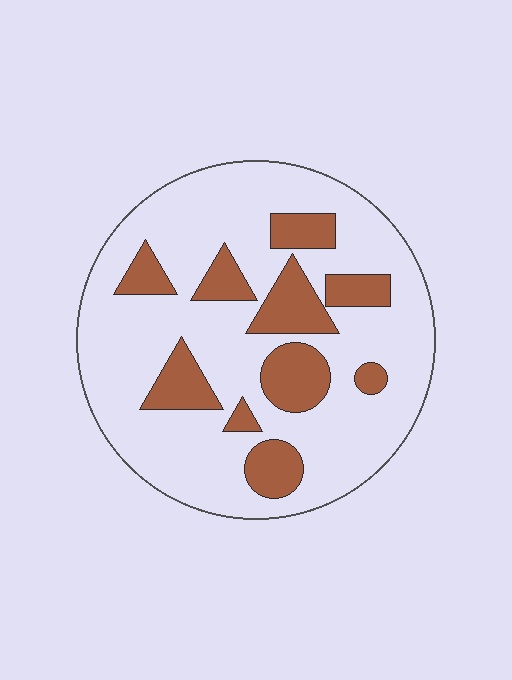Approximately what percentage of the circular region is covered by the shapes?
Approximately 25%.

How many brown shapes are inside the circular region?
10.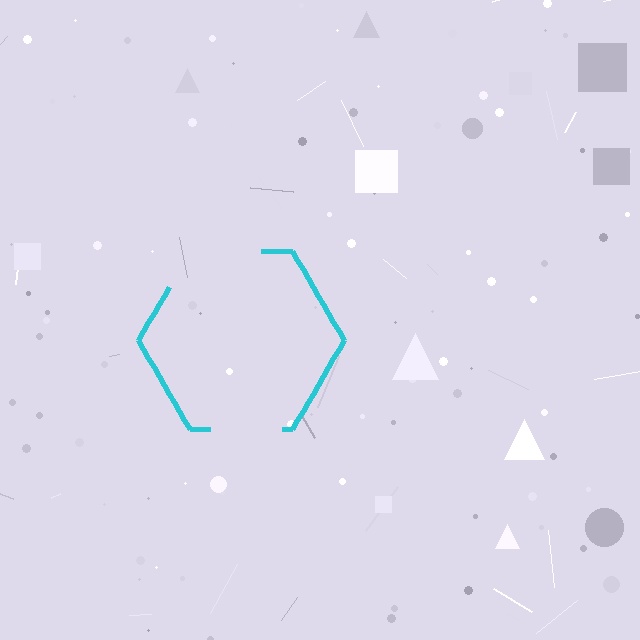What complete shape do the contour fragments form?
The contour fragments form a hexagon.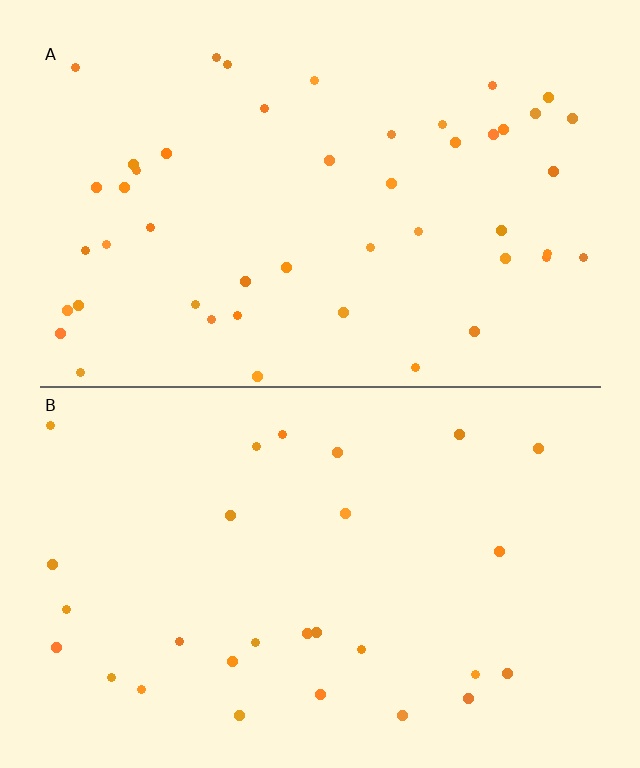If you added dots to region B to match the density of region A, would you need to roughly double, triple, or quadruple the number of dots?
Approximately double.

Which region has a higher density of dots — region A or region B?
A (the top).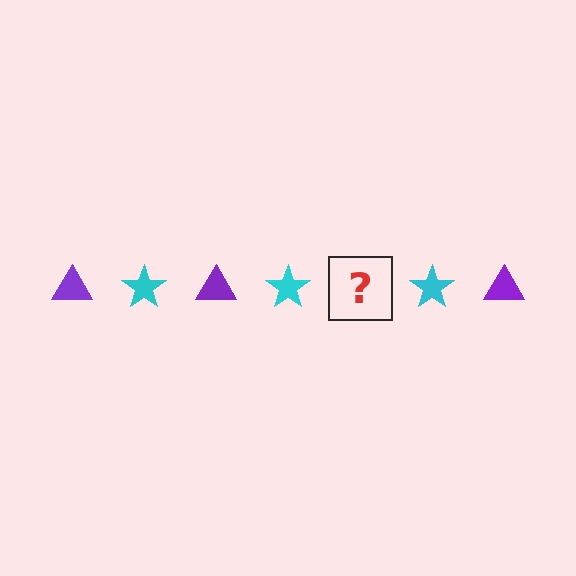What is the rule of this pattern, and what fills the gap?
The rule is that the pattern alternates between purple triangle and cyan star. The gap should be filled with a purple triangle.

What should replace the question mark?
The question mark should be replaced with a purple triangle.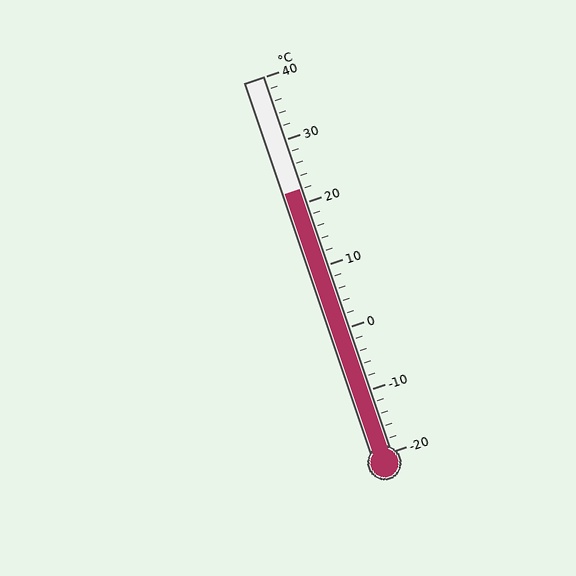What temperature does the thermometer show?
The thermometer shows approximately 22°C.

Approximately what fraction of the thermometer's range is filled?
The thermometer is filled to approximately 70% of its range.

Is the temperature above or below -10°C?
The temperature is above -10°C.